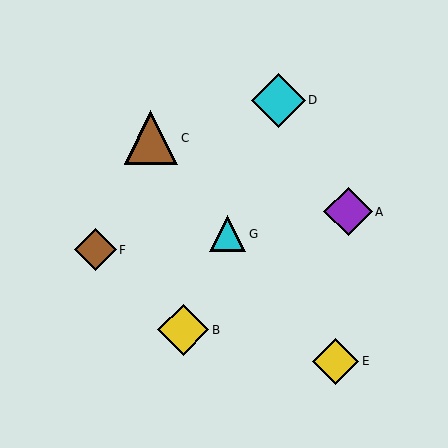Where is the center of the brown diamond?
The center of the brown diamond is at (95, 250).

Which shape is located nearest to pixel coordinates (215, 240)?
The cyan triangle (labeled G) at (227, 234) is nearest to that location.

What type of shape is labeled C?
Shape C is a brown triangle.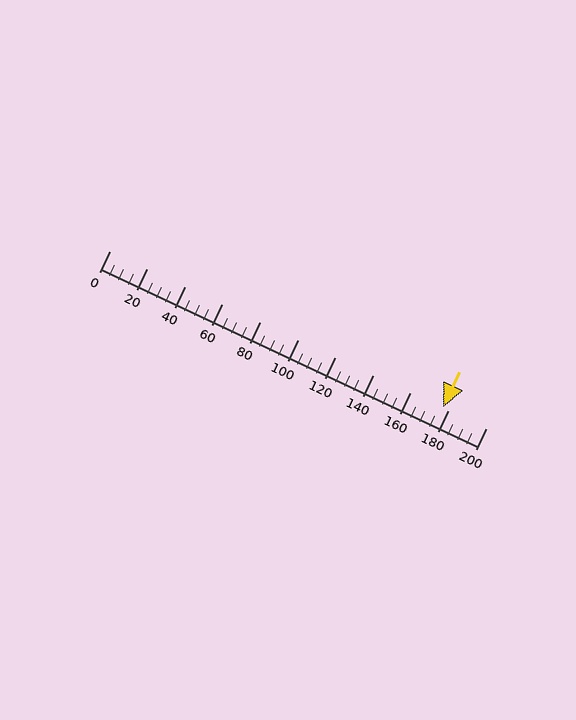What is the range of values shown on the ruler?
The ruler shows values from 0 to 200.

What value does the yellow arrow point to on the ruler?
The yellow arrow points to approximately 177.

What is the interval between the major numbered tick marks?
The major tick marks are spaced 20 units apart.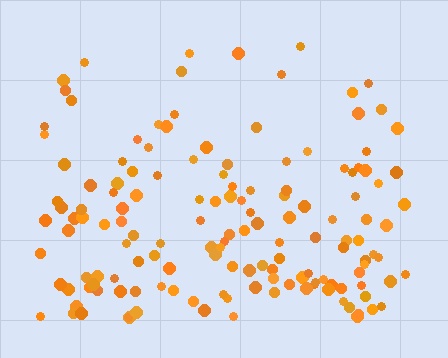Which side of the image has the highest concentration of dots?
The bottom.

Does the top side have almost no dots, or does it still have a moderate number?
Still a moderate number, just noticeably fewer than the bottom.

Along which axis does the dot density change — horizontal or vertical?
Vertical.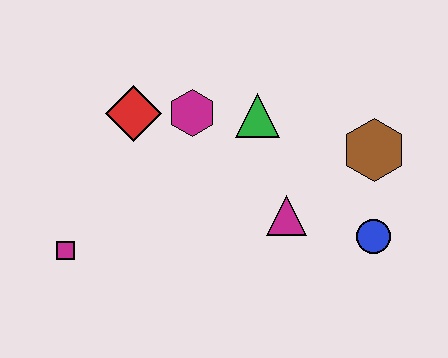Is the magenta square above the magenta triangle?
No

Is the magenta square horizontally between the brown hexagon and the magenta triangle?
No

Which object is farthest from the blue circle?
The magenta square is farthest from the blue circle.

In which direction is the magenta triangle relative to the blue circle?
The magenta triangle is to the left of the blue circle.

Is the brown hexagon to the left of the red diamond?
No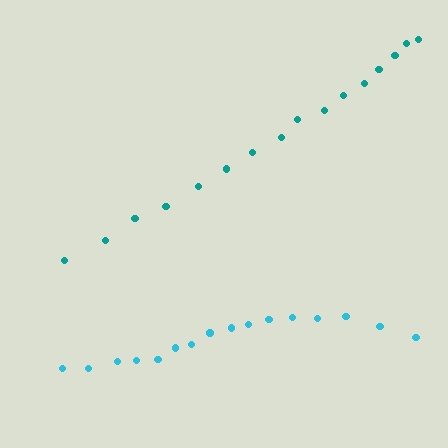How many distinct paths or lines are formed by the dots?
There are 2 distinct paths.